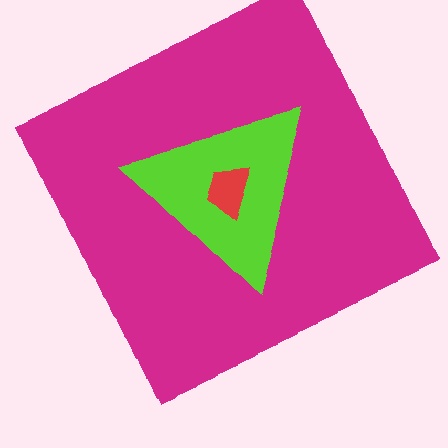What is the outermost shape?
The magenta square.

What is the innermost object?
The red trapezoid.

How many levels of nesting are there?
3.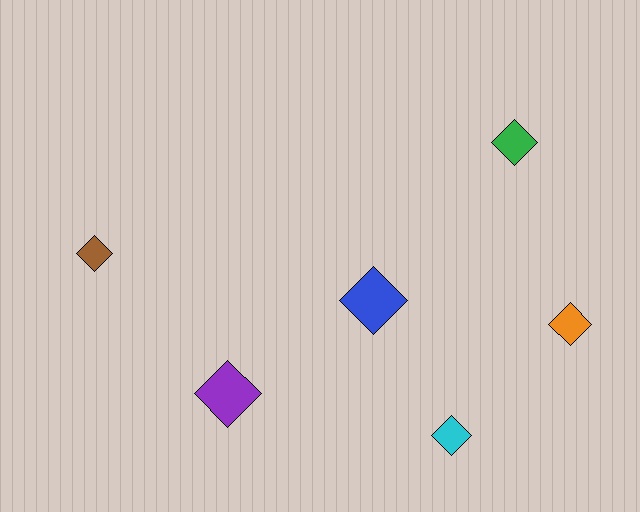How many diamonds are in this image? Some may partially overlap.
There are 6 diamonds.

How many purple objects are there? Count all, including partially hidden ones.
There is 1 purple object.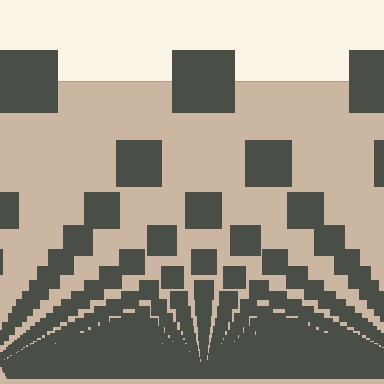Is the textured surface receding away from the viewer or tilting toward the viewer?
The surface appears to tilt toward the viewer. Texture elements get larger and sparser toward the top.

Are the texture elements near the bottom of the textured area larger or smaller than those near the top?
Smaller. The gradient is inverted — elements near the bottom are smaller and denser.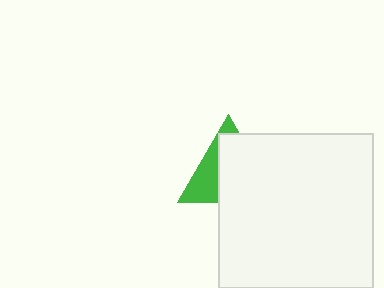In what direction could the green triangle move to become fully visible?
The green triangle could move toward the upper-left. That would shift it out from behind the white square entirely.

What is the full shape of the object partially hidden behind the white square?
The partially hidden object is a green triangle.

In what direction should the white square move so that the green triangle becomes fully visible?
The white square should move toward the lower-right. That is the shortest direction to clear the overlap and leave the green triangle fully visible.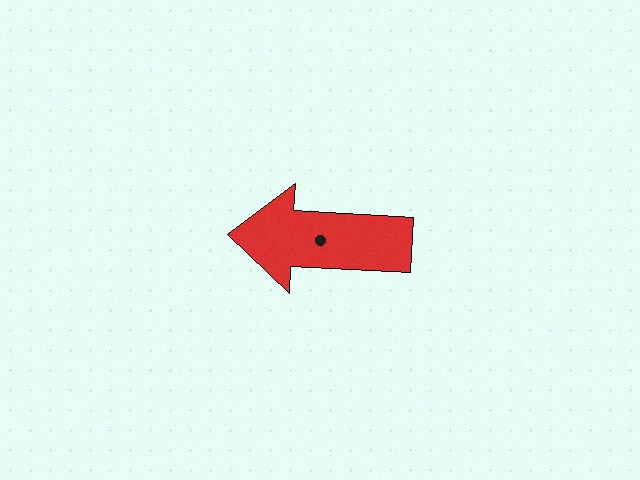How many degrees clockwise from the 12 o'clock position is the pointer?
Approximately 273 degrees.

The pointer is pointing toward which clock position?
Roughly 9 o'clock.